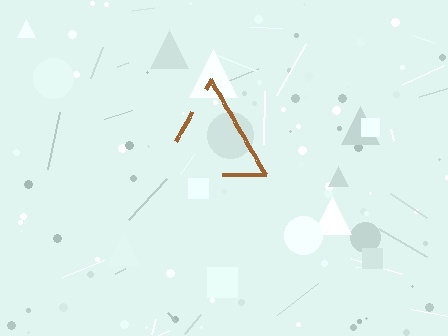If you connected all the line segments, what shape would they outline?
They would outline a triangle.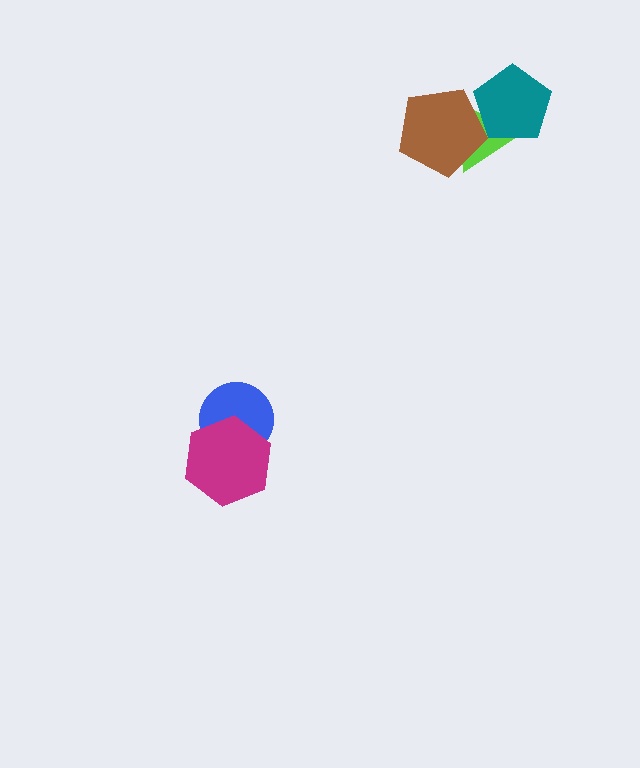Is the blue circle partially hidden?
Yes, it is partially covered by another shape.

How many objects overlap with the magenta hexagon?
1 object overlaps with the magenta hexagon.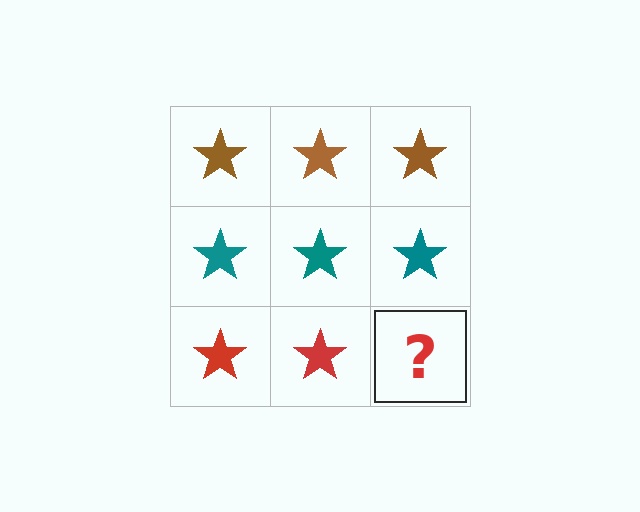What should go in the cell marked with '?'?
The missing cell should contain a red star.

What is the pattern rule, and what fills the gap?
The rule is that each row has a consistent color. The gap should be filled with a red star.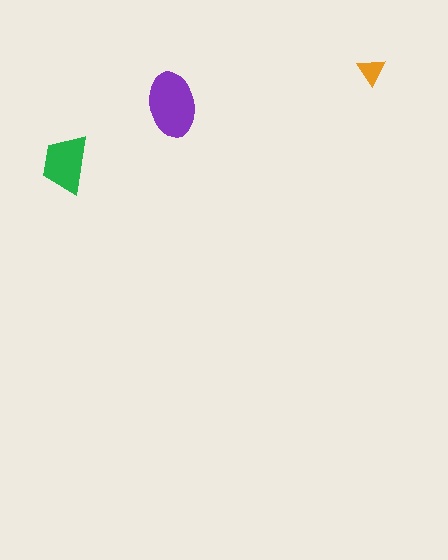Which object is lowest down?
The green trapezoid is bottommost.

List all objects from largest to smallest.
The purple ellipse, the green trapezoid, the orange triangle.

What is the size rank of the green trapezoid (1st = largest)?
2nd.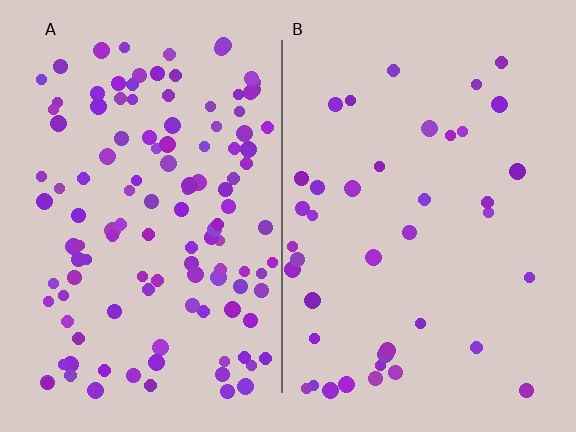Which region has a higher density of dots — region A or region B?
A (the left).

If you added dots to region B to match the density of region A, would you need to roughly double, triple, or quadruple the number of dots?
Approximately triple.